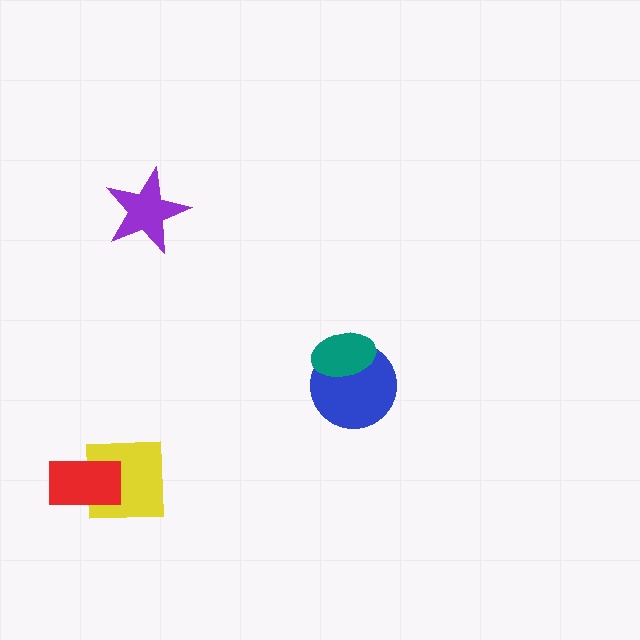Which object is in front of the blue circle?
The teal ellipse is in front of the blue circle.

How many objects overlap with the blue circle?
1 object overlaps with the blue circle.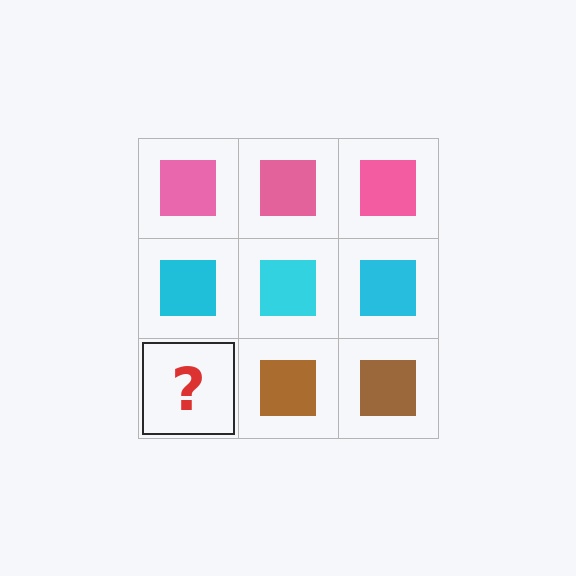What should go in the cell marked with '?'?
The missing cell should contain a brown square.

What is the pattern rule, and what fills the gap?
The rule is that each row has a consistent color. The gap should be filled with a brown square.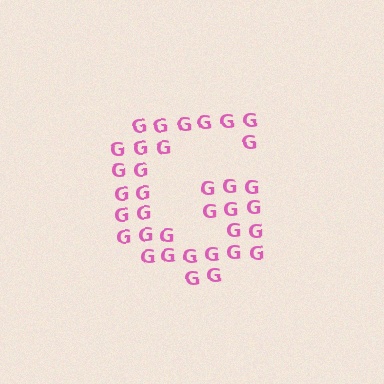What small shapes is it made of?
It is made of small letter G's.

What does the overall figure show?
The overall figure shows the letter G.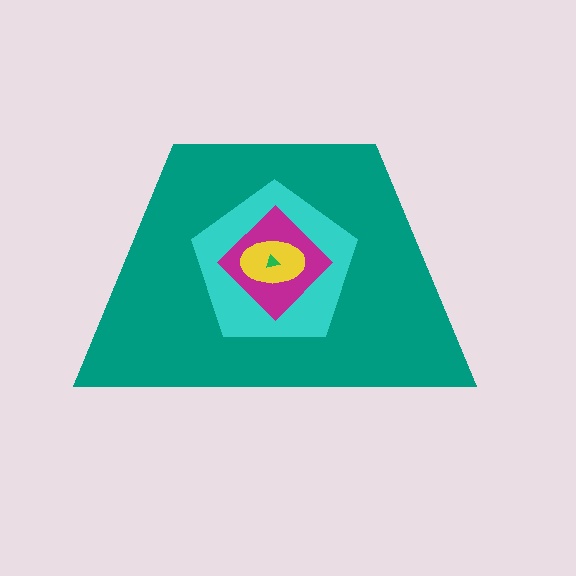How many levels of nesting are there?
5.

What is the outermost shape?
The teal trapezoid.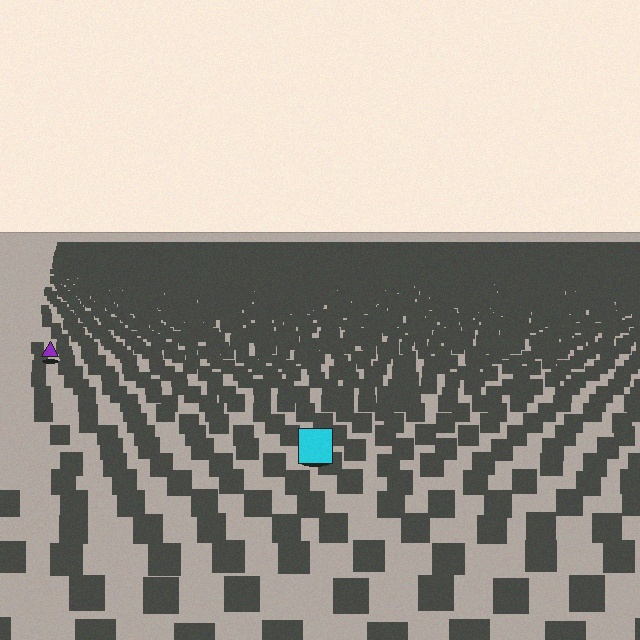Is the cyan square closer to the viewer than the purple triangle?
Yes. The cyan square is closer — you can tell from the texture gradient: the ground texture is coarser near it.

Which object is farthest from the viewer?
The purple triangle is farthest from the viewer. It appears smaller and the ground texture around it is denser.